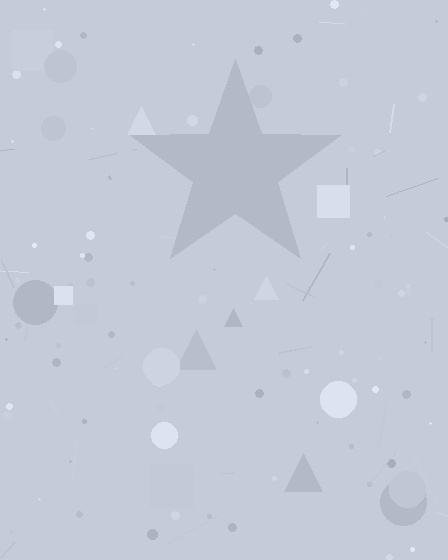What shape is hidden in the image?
A star is hidden in the image.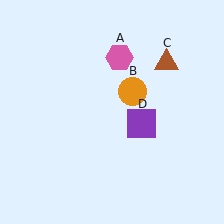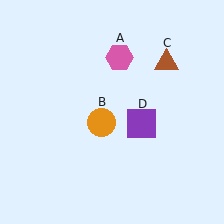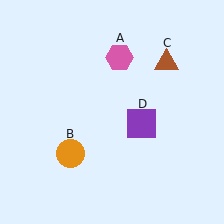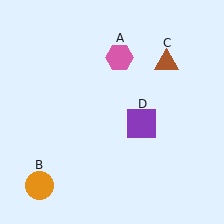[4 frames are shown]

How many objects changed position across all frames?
1 object changed position: orange circle (object B).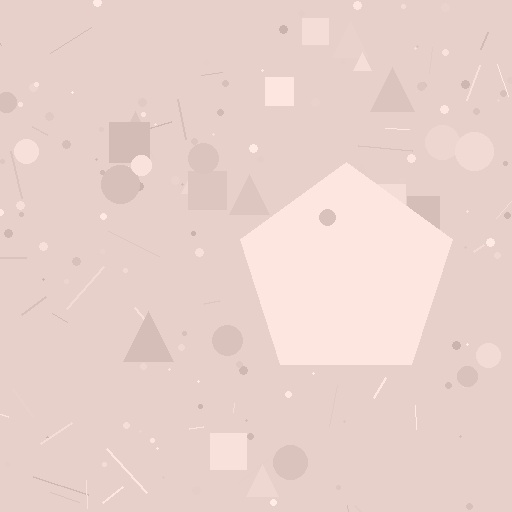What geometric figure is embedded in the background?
A pentagon is embedded in the background.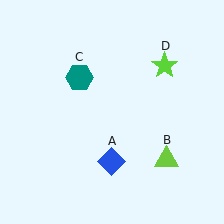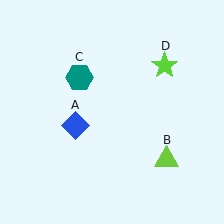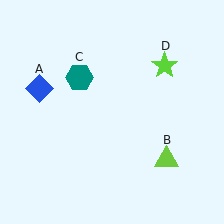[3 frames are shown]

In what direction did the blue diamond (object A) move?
The blue diamond (object A) moved up and to the left.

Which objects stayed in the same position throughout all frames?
Lime triangle (object B) and teal hexagon (object C) and lime star (object D) remained stationary.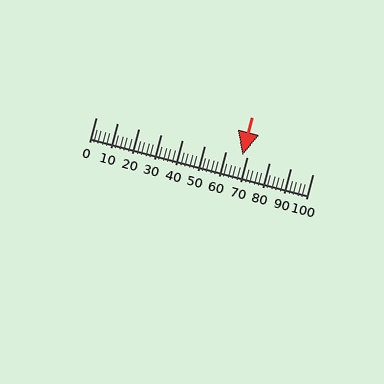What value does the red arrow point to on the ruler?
The red arrow points to approximately 68.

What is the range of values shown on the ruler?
The ruler shows values from 0 to 100.